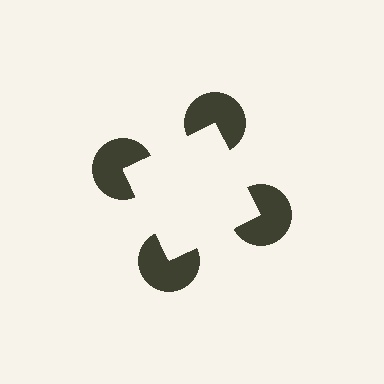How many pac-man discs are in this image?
There are 4 — one at each vertex of the illusory square.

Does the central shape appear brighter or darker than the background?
It typically appears slightly brighter than the background, even though no actual brightness change is drawn.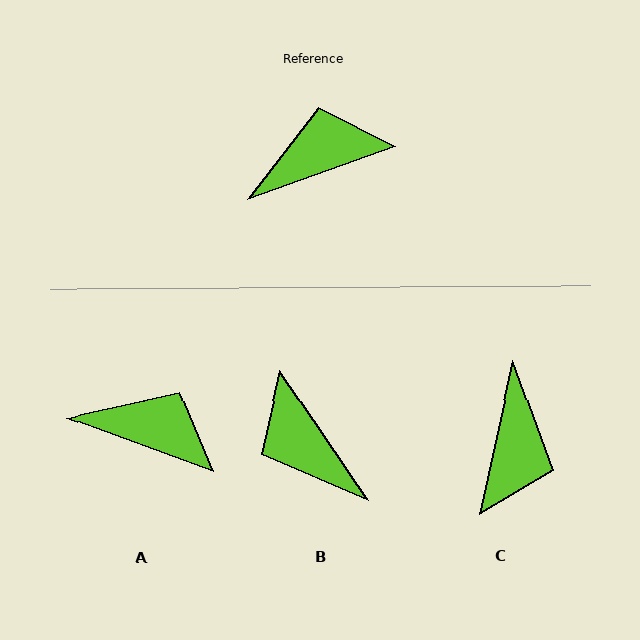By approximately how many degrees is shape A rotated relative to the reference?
Approximately 40 degrees clockwise.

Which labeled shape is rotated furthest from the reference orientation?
C, about 122 degrees away.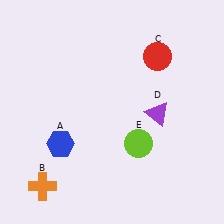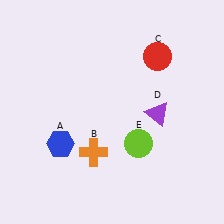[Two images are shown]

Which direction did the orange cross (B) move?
The orange cross (B) moved right.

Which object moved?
The orange cross (B) moved right.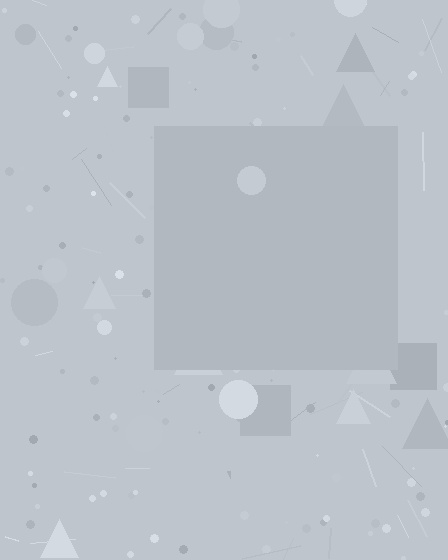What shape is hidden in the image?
A square is hidden in the image.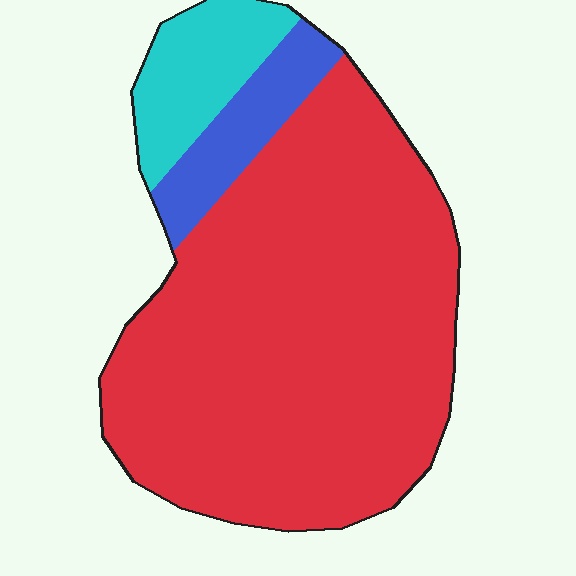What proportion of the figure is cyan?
Cyan takes up about one eighth (1/8) of the figure.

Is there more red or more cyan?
Red.